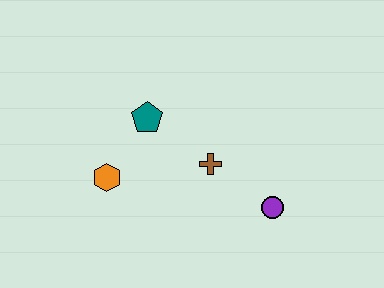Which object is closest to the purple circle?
The brown cross is closest to the purple circle.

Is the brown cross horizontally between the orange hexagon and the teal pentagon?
No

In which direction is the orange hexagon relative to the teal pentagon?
The orange hexagon is below the teal pentagon.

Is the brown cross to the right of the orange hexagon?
Yes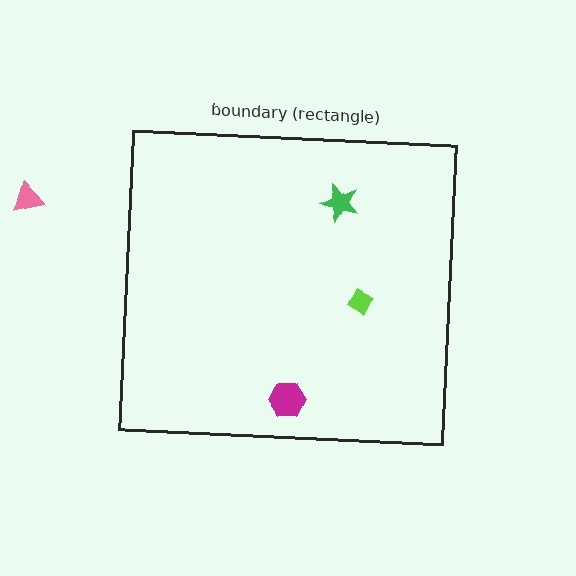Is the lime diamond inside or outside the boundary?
Inside.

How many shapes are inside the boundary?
3 inside, 1 outside.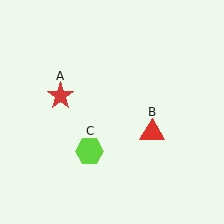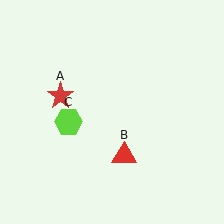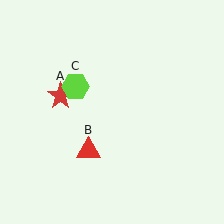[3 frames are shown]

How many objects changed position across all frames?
2 objects changed position: red triangle (object B), lime hexagon (object C).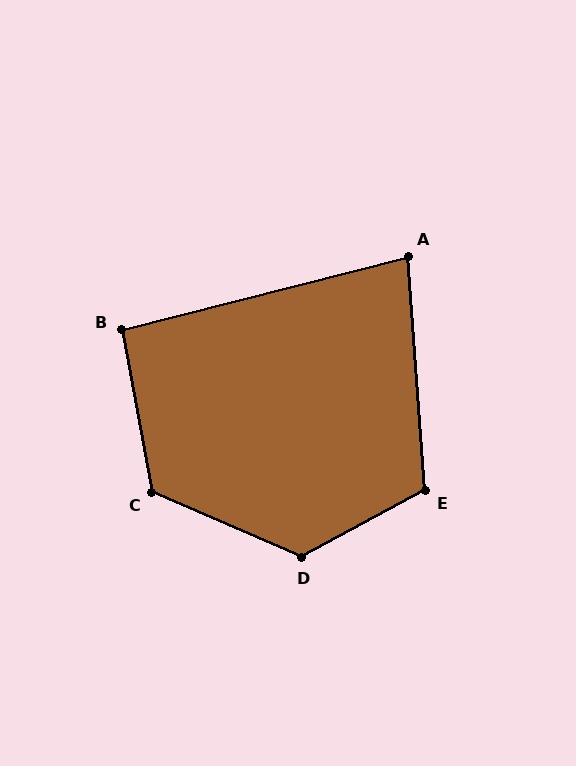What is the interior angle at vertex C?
Approximately 124 degrees (obtuse).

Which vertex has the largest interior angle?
D, at approximately 128 degrees.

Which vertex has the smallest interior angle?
A, at approximately 80 degrees.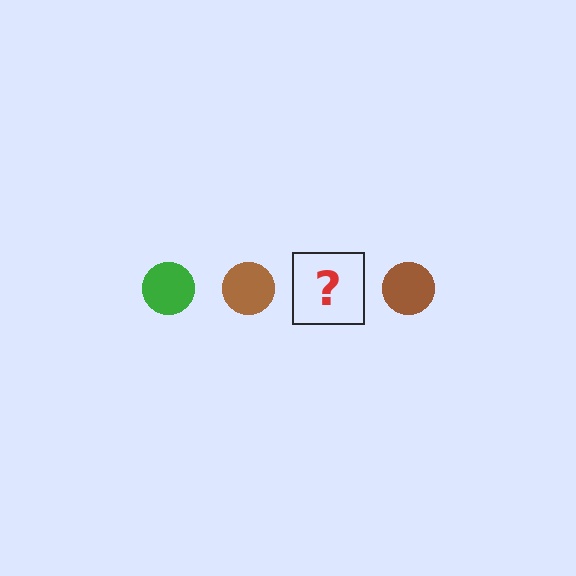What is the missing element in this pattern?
The missing element is a green circle.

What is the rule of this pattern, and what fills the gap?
The rule is that the pattern cycles through green, brown circles. The gap should be filled with a green circle.